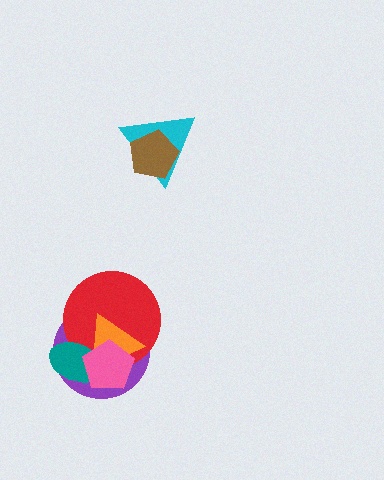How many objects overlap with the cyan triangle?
1 object overlaps with the cyan triangle.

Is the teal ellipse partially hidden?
Yes, it is partially covered by another shape.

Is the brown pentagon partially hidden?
No, no other shape covers it.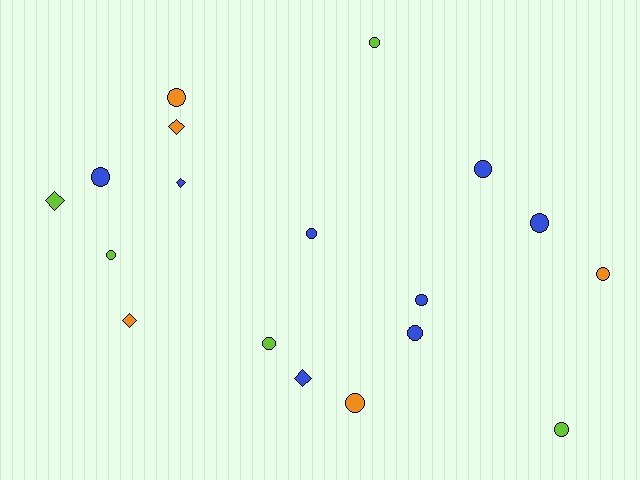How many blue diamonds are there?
There are 2 blue diamonds.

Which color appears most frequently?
Blue, with 8 objects.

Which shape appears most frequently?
Circle, with 13 objects.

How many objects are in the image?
There are 18 objects.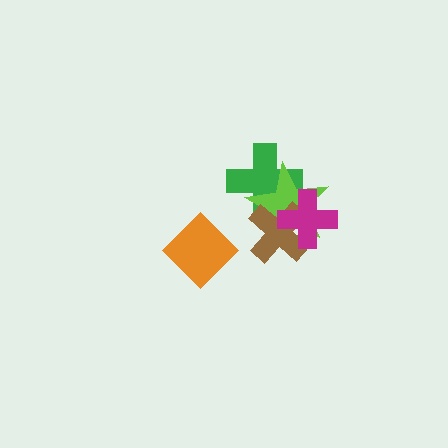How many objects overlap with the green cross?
3 objects overlap with the green cross.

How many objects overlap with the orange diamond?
0 objects overlap with the orange diamond.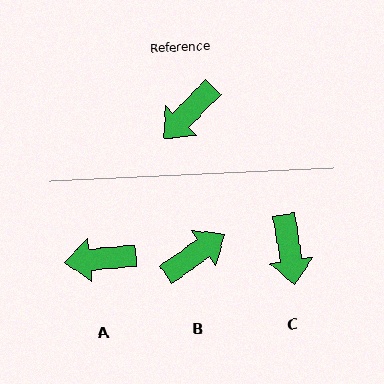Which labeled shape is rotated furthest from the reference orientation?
B, about 168 degrees away.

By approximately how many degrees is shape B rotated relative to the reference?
Approximately 168 degrees counter-clockwise.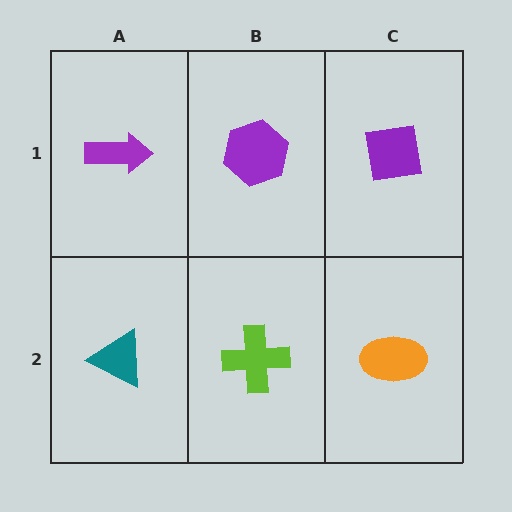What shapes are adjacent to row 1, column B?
A lime cross (row 2, column B), a purple arrow (row 1, column A), a purple square (row 1, column C).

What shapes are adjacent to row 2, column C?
A purple square (row 1, column C), a lime cross (row 2, column B).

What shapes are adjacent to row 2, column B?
A purple hexagon (row 1, column B), a teal triangle (row 2, column A), an orange ellipse (row 2, column C).